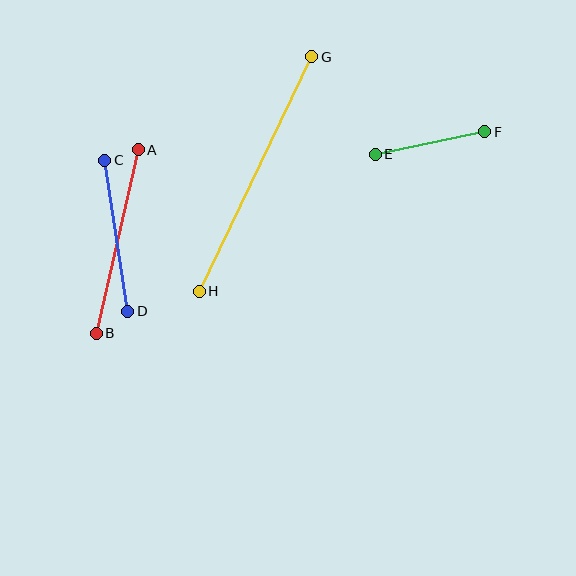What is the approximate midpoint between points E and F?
The midpoint is at approximately (430, 143) pixels.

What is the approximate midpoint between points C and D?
The midpoint is at approximately (116, 236) pixels.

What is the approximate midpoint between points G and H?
The midpoint is at approximately (256, 174) pixels.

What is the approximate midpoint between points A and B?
The midpoint is at approximately (117, 241) pixels.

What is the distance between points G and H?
The distance is approximately 260 pixels.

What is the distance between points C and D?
The distance is approximately 153 pixels.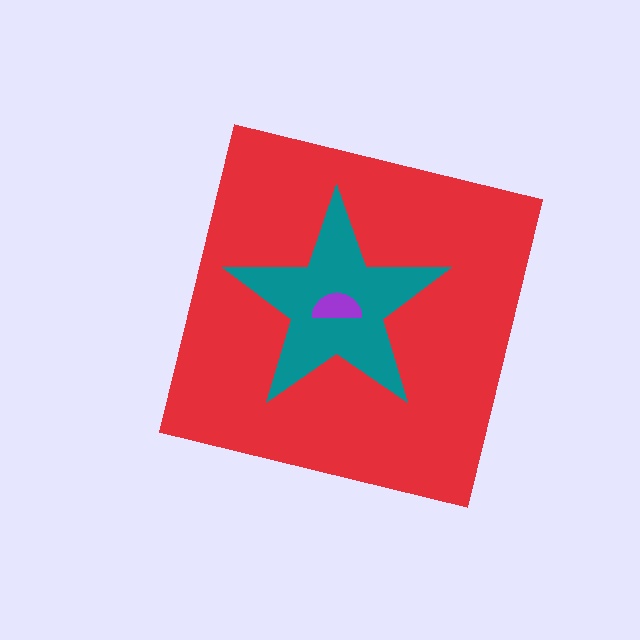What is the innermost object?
The purple semicircle.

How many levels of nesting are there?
3.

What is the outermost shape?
The red square.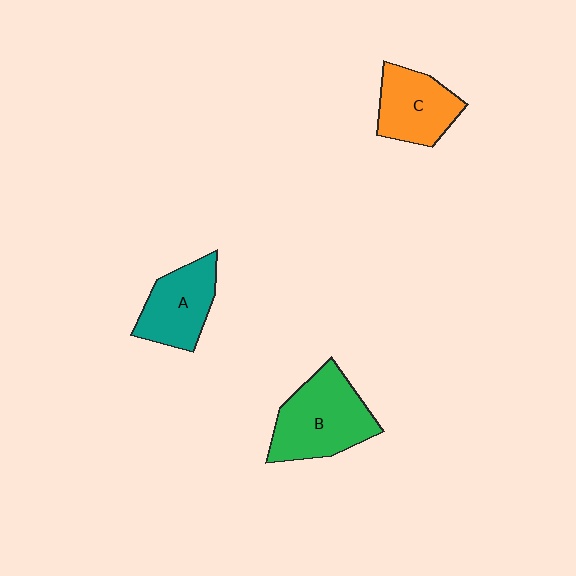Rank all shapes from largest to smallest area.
From largest to smallest: B (green), C (orange), A (teal).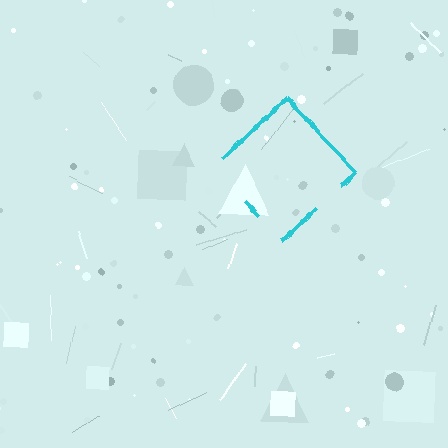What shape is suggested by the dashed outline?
The dashed outline suggests a diamond.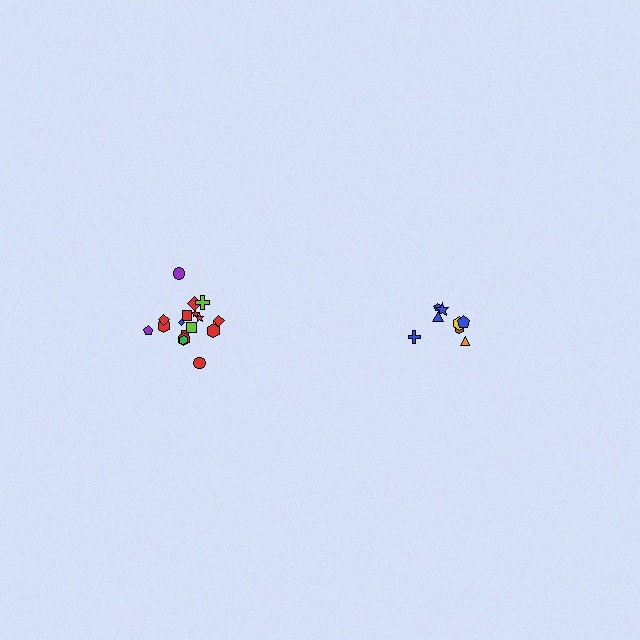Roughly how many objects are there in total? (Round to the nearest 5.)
Roughly 25 objects in total.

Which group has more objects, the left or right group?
The left group.